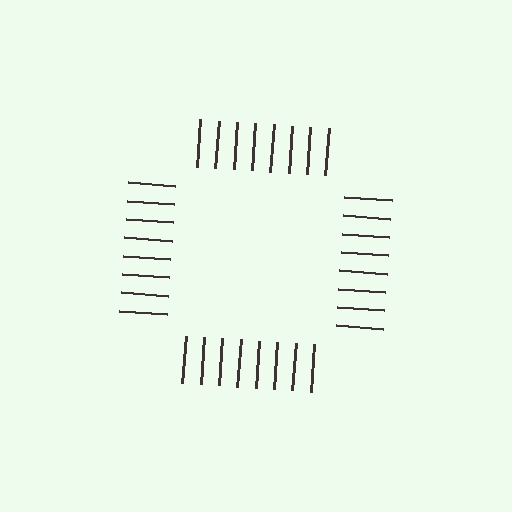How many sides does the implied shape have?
4 sides — the line-ends trace a square.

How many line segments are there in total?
32 — 8 along each of the 4 edges.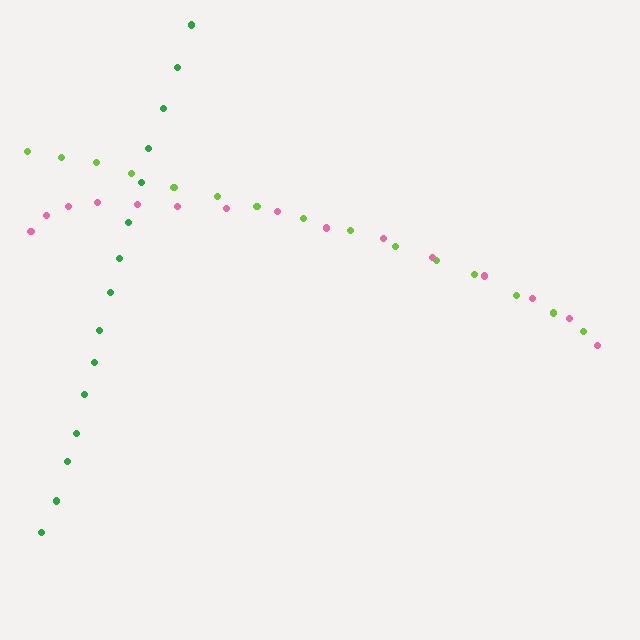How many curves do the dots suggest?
There are 3 distinct paths.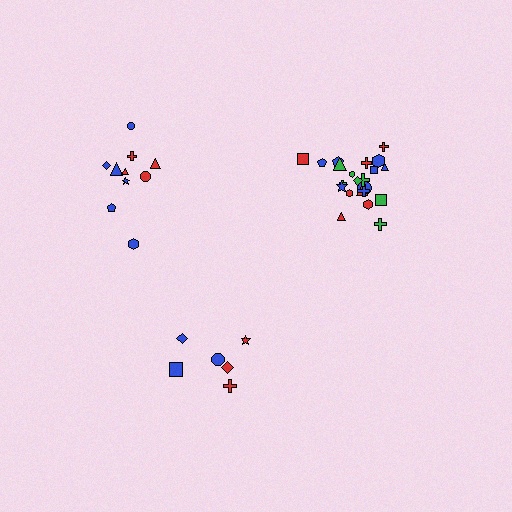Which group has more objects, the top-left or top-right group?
The top-right group.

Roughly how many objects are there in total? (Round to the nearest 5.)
Roughly 40 objects in total.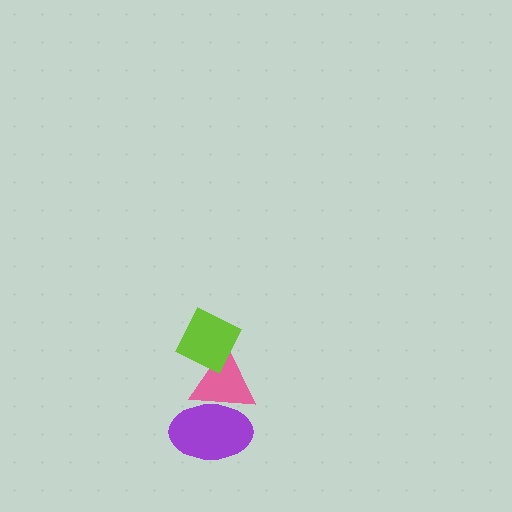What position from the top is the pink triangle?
The pink triangle is 2nd from the top.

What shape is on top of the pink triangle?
The lime diamond is on top of the pink triangle.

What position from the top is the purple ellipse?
The purple ellipse is 3rd from the top.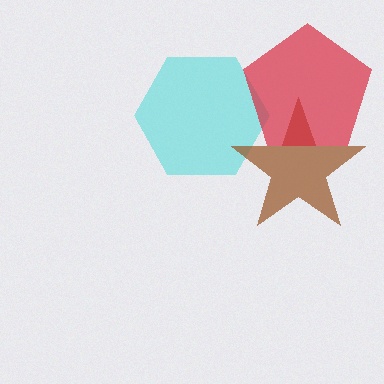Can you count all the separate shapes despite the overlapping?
Yes, there are 3 separate shapes.